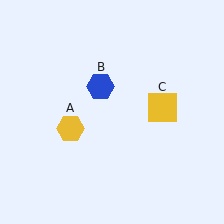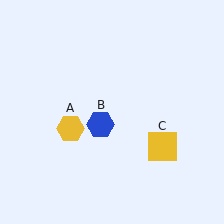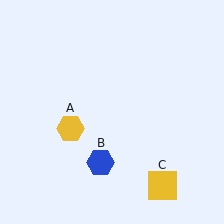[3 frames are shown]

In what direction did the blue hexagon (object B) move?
The blue hexagon (object B) moved down.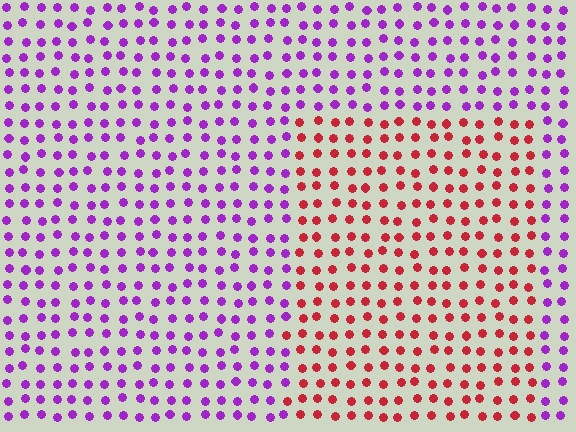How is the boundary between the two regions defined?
The boundary is defined purely by a slight shift in hue (about 67 degrees). Spacing, size, and orientation are identical on both sides.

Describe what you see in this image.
The image is filled with small purple elements in a uniform arrangement. A rectangle-shaped region is visible where the elements are tinted to a slightly different hue, forming a subtle color boundary.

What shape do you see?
I see a rectangle.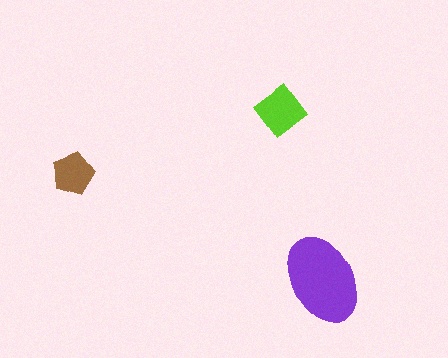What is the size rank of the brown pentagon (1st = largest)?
3rd.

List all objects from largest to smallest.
The purple ellipse, the lime diamond, the brown pentagon.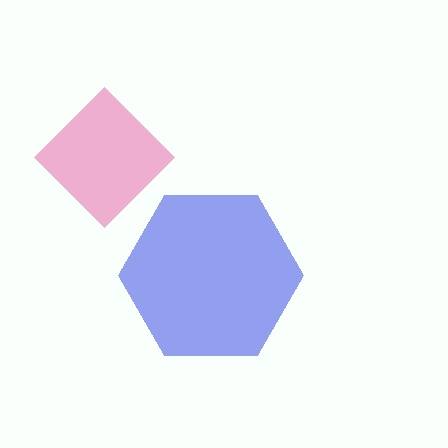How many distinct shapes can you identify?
There are 2 distinct shapes: a blue hexagon, a pink diamond.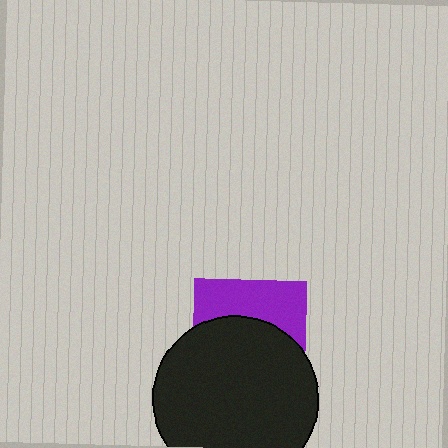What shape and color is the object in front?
The object in front is a black circle.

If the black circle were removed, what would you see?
You would see the complete purple square.